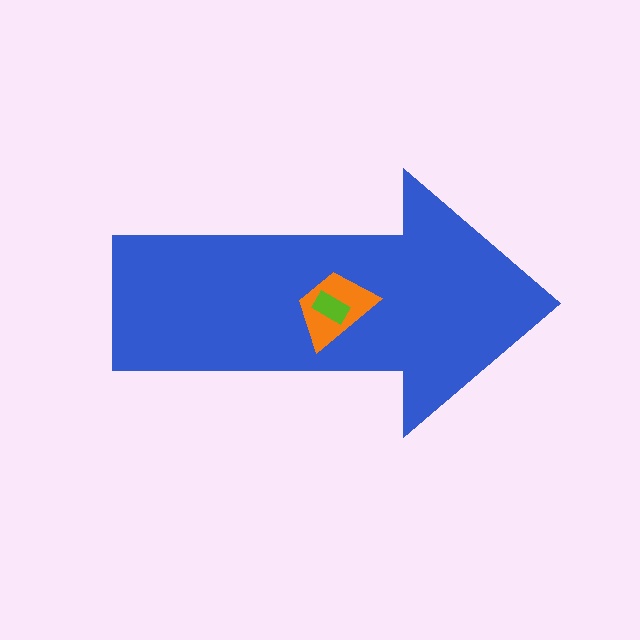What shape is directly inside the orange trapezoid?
The lime rectangle.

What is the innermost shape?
The lime rectangle.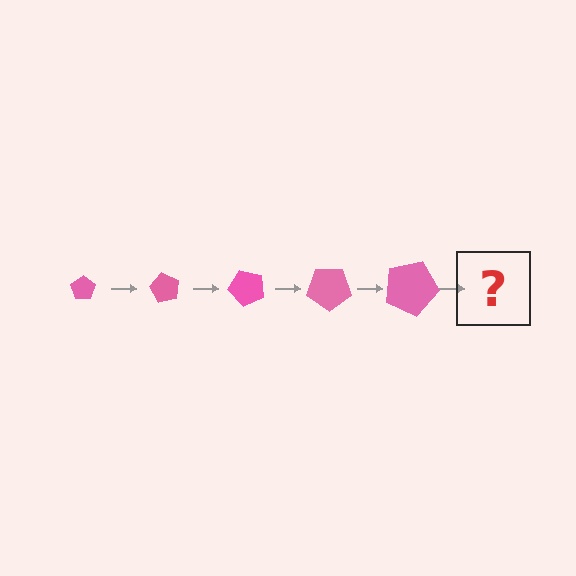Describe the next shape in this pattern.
It should be a pentagon, larger than the previous one and rotated 300 degrees from the start.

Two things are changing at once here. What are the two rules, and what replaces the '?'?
The two rules are that the pentagon grows larger each step and it rotates 60 degrees each step. The '?' should be a pentagon, larger than the previous one and rotated 300 degrees from the start.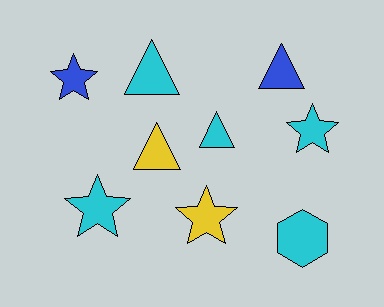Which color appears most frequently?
Cyan, with 5 objects.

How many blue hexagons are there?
There are no blue hexagons.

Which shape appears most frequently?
Triangle, with 4 objects.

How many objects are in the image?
There are 9 objects.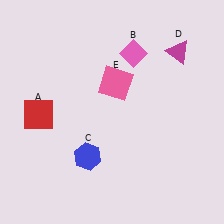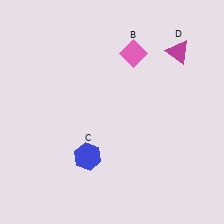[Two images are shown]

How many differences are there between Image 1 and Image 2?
There are 2 differences between the two images.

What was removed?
The pink square (E), the red square (A) were removed in Image 2.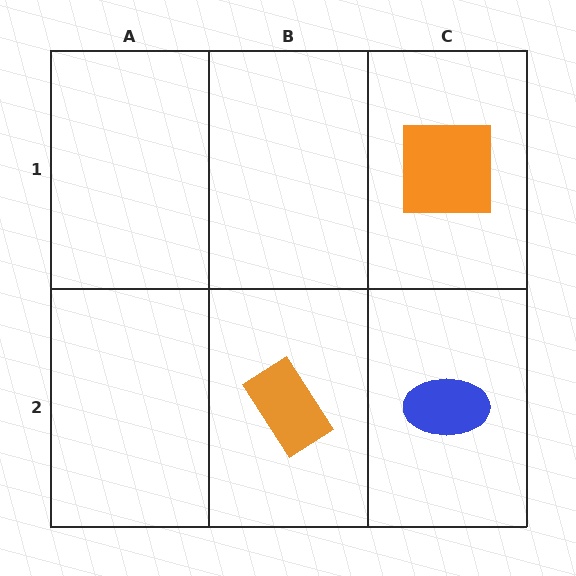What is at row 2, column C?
A blue ellipse.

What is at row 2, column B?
An orange rectangle.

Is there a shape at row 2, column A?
No, that cell is empty.